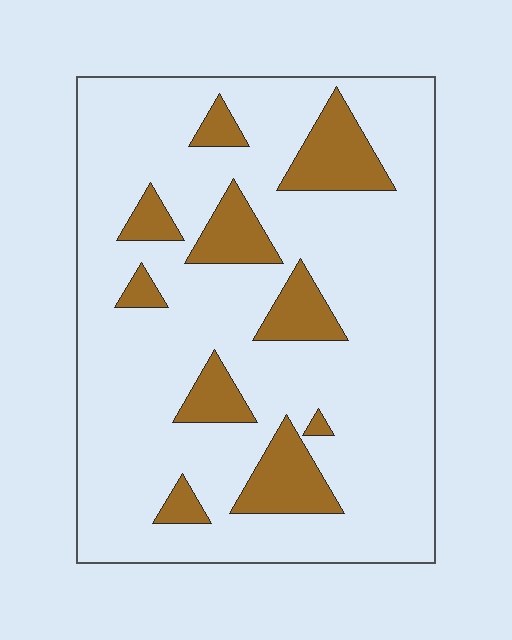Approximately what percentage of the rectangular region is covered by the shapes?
Approximately 20%.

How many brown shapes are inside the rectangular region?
10.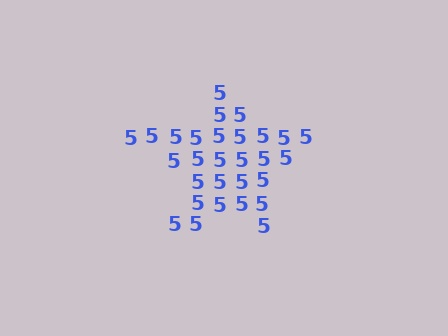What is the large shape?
The large shape is a star.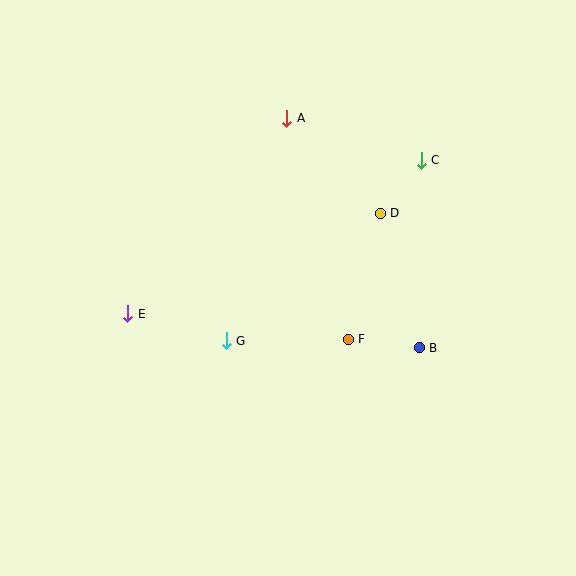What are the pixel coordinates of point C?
Point C is at (421, 160).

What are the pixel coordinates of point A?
Point A is at (287, 118).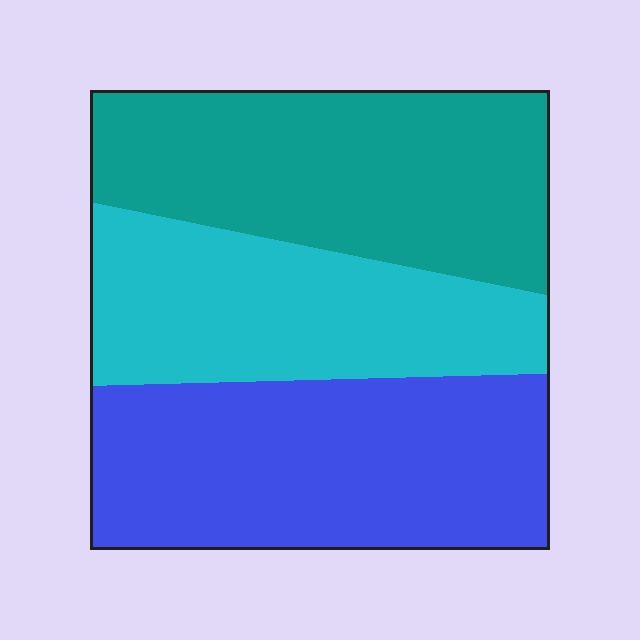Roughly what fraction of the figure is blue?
Blue covers around 35% of the figure.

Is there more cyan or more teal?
Teal.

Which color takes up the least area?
Cyan, at roughly 30%.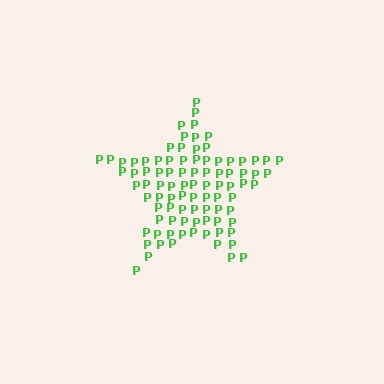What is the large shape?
The large shape is a star.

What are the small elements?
The small elements are letter P's.